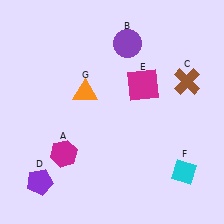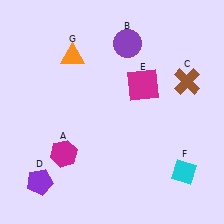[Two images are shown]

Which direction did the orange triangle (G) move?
The orange triangle (G) moved up.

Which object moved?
The orange triangle (G) moved up.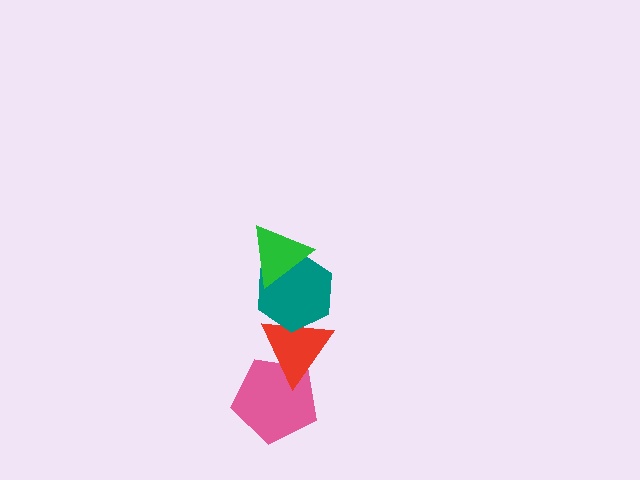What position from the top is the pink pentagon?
The pink pentagon is 4th from the top.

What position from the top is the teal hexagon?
The teal hexagon is 2nd from the top.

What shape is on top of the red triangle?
The teal hexagon is on top of the red triangle.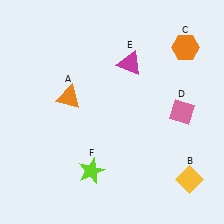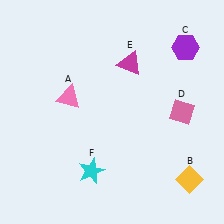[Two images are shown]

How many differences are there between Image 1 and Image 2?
There are 3 differences between the two images.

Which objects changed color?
A changed from orange to pink. C changed from orange to purple. F changed from lime to cyan.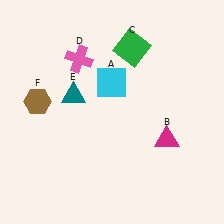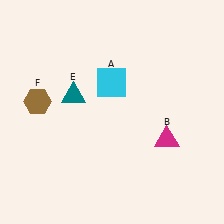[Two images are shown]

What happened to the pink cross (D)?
The pink cross (D) was removed in Image 2. It was in the top-left area of Image 1.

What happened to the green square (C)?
The green square (C) was removed in Image 2. It was in the top-right area of Image 1.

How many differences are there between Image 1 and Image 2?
There are 2 differences between the two images.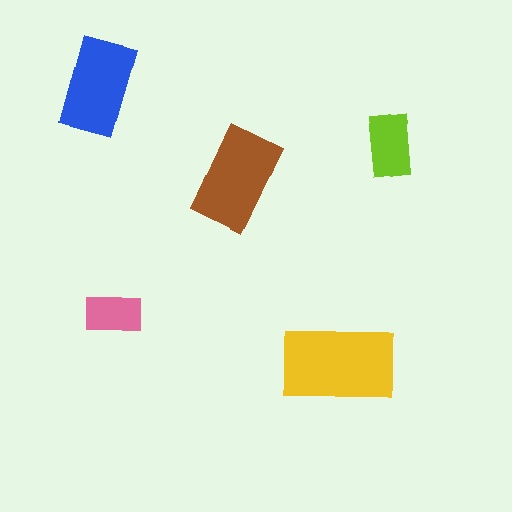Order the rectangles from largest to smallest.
the yellow one, the brown one, the blue one, the lime one, the pink one.